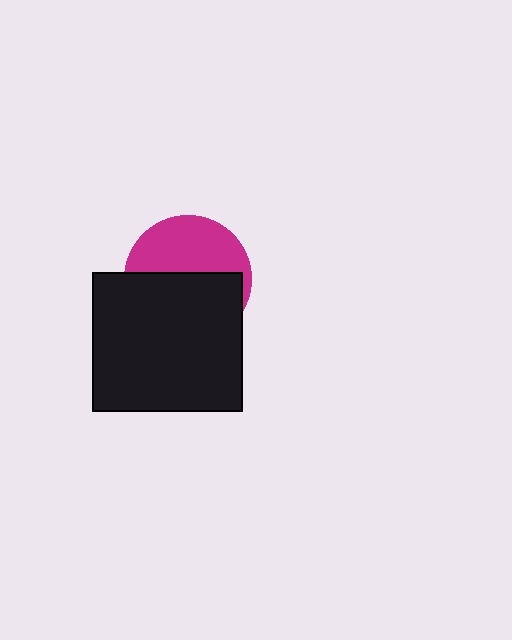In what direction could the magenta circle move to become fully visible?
The magenta circle could move up. That would shift it out from behind the black rectangle entirely.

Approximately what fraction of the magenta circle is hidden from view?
Roughly 56% of the magenta circle is hidden behind the black rectangle.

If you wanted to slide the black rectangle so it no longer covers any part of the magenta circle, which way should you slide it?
Slide it down — that is the most direct way to separate the two shapes.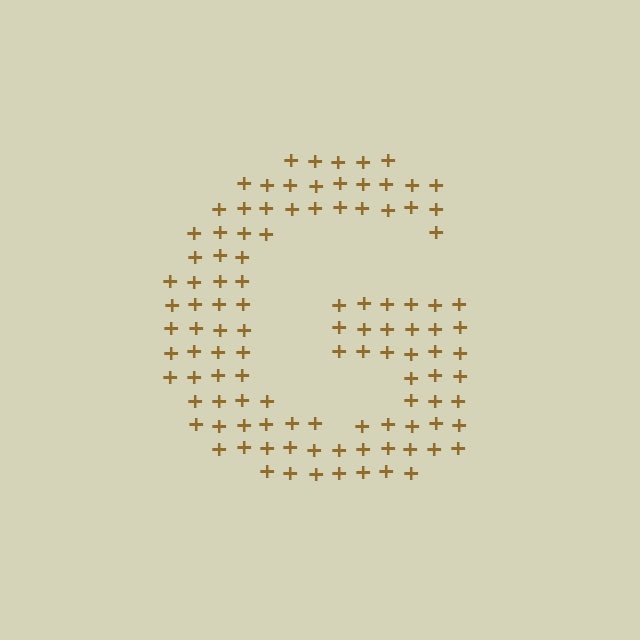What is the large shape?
The large shape is the letter G.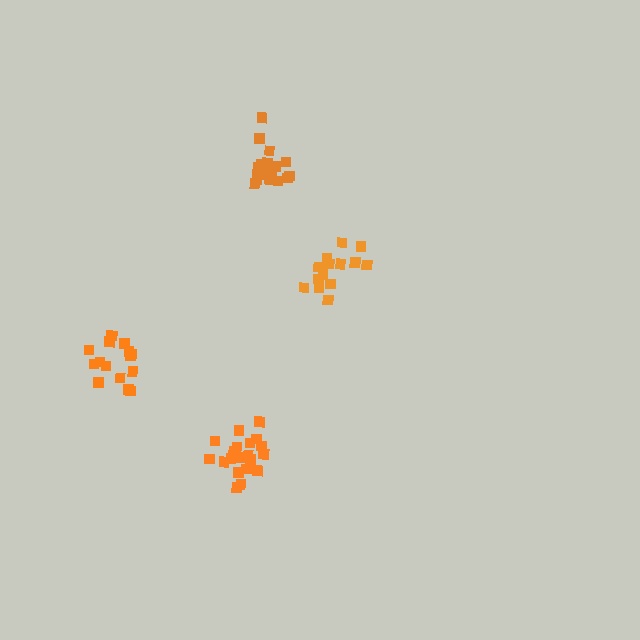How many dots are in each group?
Group 1: 19 dots, Group 2: 20 dots, Group 3: 14 dots, Group 4: 16 dots (69 total).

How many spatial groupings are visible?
There are 4 spatial groupings.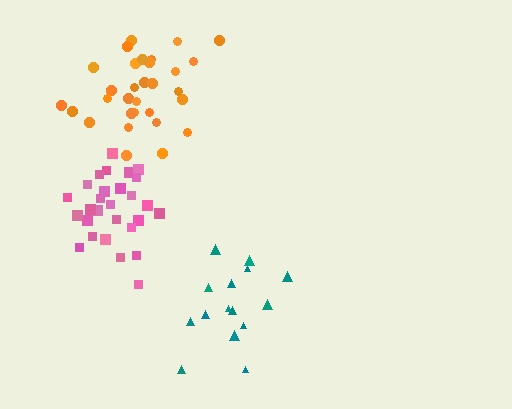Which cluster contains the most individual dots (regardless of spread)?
Orange (31).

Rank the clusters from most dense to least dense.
pink, orange, teal.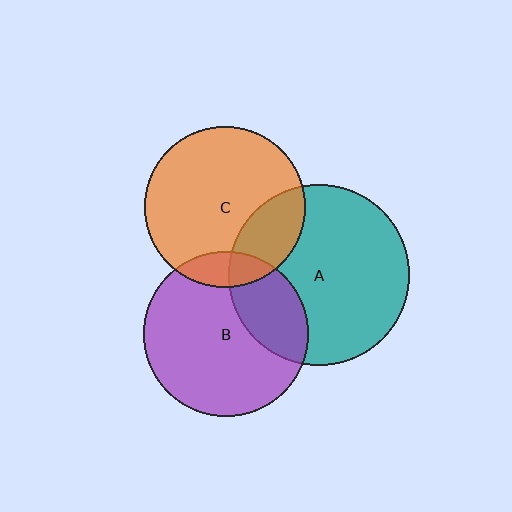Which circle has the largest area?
Circle A (teal).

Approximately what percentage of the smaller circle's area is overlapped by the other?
Approximately 10%.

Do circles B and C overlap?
Yes.